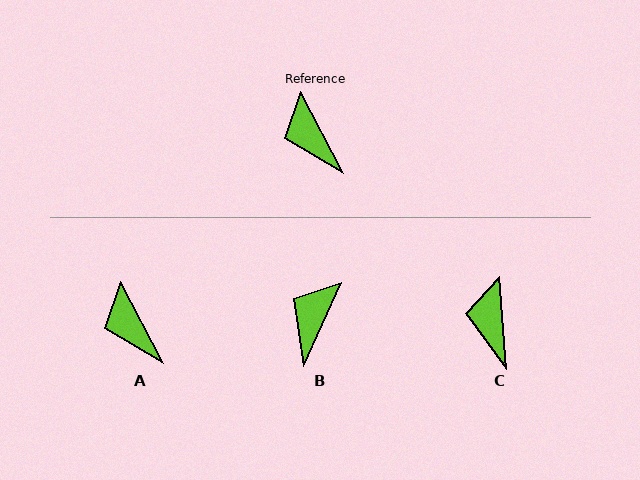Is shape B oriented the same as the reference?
No, it is off by about 52 degrees.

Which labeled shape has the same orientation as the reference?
A.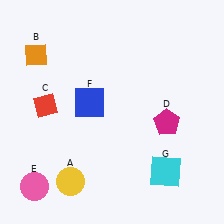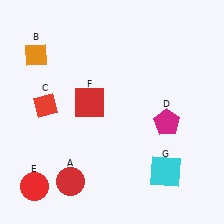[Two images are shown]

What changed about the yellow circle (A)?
In Image 1, A is yellow. In Image 2, it changed to red.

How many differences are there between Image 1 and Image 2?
There are 3 differences between the two images.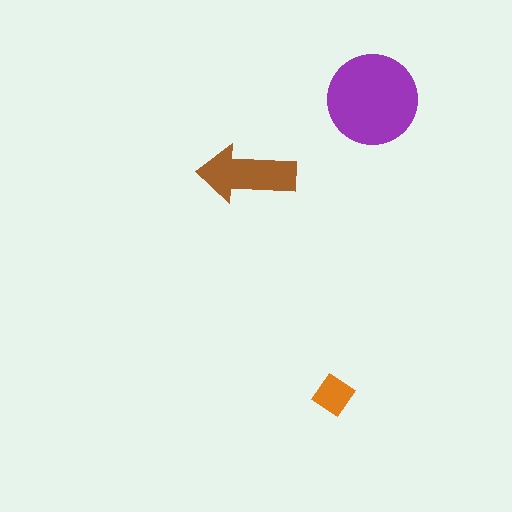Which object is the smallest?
The orange diamond.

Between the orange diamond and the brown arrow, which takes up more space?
The brown arrow.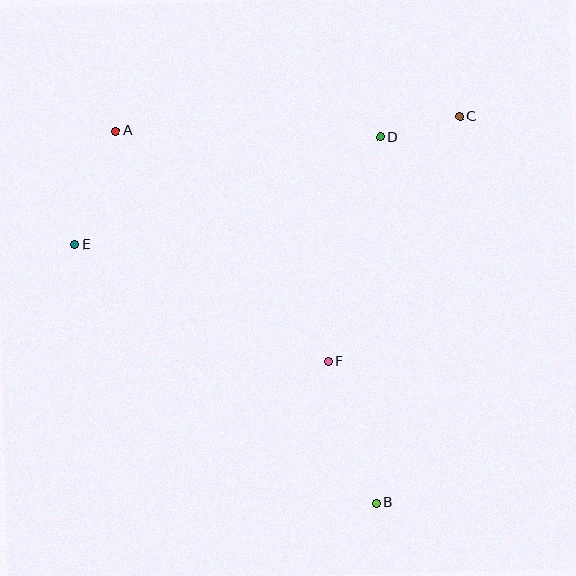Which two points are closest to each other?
Points C and D are closest to each other.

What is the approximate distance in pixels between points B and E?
The distance between B and E is approximately 397 pixels.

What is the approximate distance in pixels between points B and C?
The distance between B and C is approximately 395 pixels.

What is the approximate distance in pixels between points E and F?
The distance between E and F is approximately 279 pixels.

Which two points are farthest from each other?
Points A and B are farthest from each other.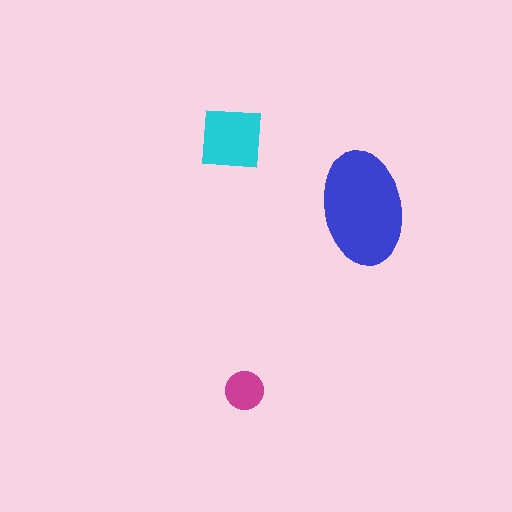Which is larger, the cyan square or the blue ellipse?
The blue ellipse.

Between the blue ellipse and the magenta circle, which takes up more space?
The blue ellipse.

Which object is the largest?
The blue ellipse.